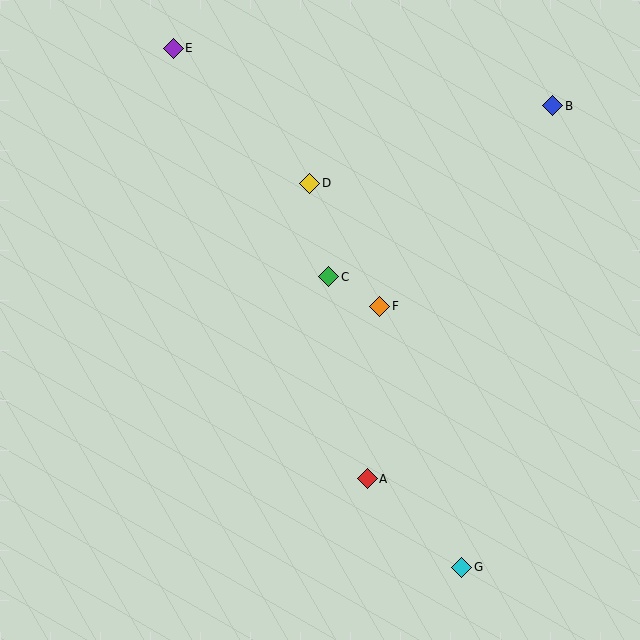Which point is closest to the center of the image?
Point C at (329, 277) is closest to the center.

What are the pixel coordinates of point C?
Point C is at (329, 277).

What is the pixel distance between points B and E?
The distance between B and E is 383 pixels.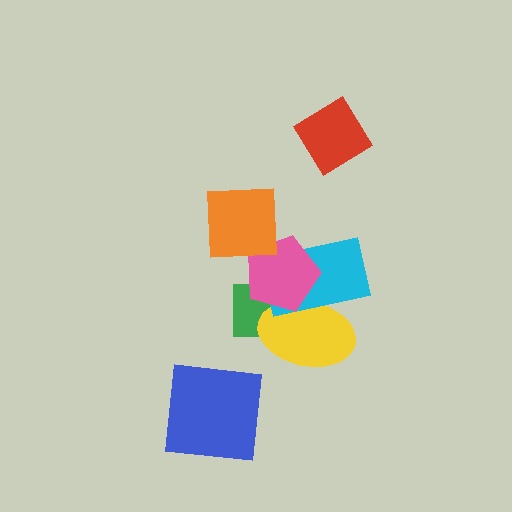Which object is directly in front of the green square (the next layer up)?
The yellow ellipse is directly in front of the green square.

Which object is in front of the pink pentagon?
The orange square is in front of the pink pentagon.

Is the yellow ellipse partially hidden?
Yes, it is partially covered by another shape.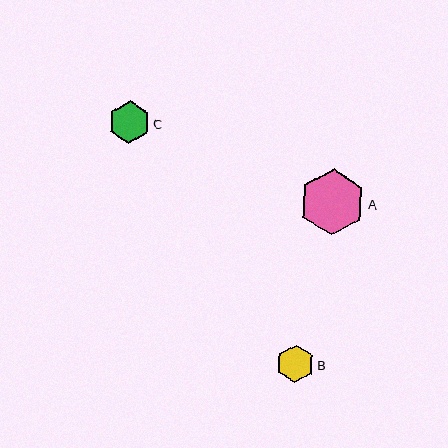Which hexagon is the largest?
Hexagon A is the largest with a size of approximately 66 pixels.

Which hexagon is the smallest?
Hexagon B is the smallest with a size of approximately 37 pixels.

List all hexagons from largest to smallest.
From largest to smallest: A, C, B.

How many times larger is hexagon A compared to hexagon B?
Hexagon A is approximately 1.8 times the size of hexagon B.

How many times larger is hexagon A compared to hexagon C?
Hexagon A is approximately 1.6 times the size of hexagon C.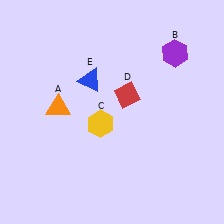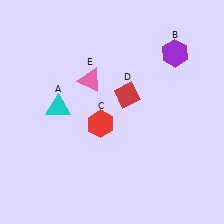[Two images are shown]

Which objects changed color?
A changed from orange to cyan. C changed from yellow to red. E changed from blue to pink.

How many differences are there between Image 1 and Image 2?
There are 3 differences between the two images.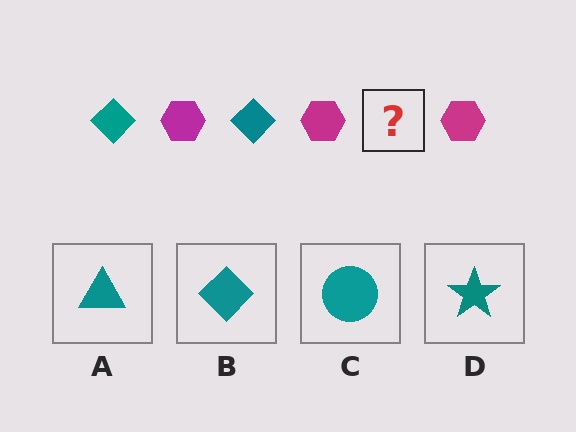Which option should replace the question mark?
Option B.